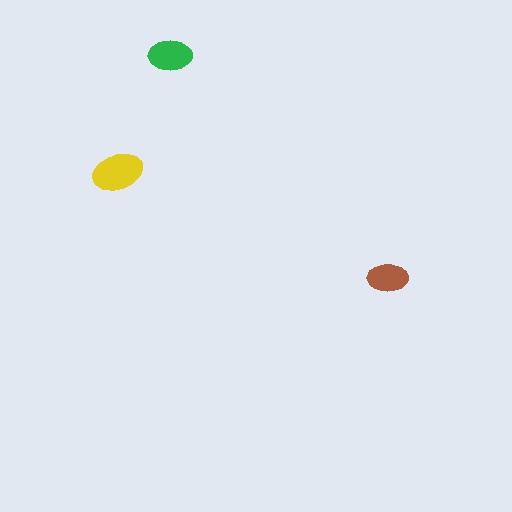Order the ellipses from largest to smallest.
the yellow one, the green one, the brown one.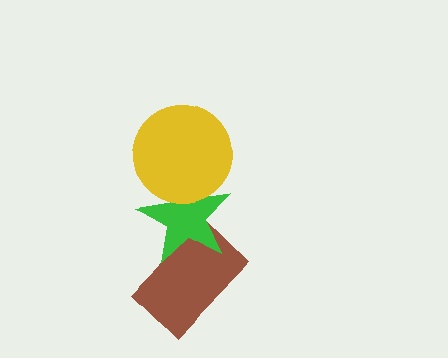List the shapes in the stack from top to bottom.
From top to bottom: the yellow circle, the green star, the brown rectangle.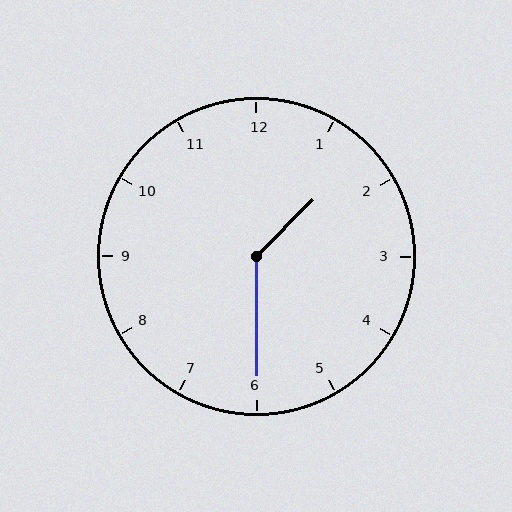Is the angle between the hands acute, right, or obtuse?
It is obtuse.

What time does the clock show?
1:30.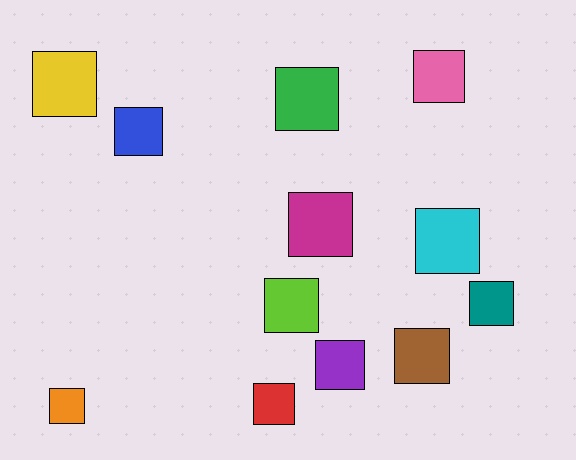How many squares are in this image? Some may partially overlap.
There are 12 squares.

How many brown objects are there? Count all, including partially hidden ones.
There is 1 brown object.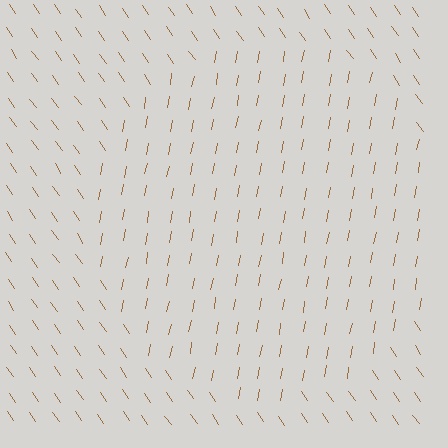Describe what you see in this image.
The image is filled with small brown line segments. A circle region in the image has lines oriented differently from the surrounding lines, creating a visible texture boundary.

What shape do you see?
I see a circle.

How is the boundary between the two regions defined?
The boundary is defined purely by a change in line orientation (approximately 45 degrees difference). All lines are the same color and thickness.